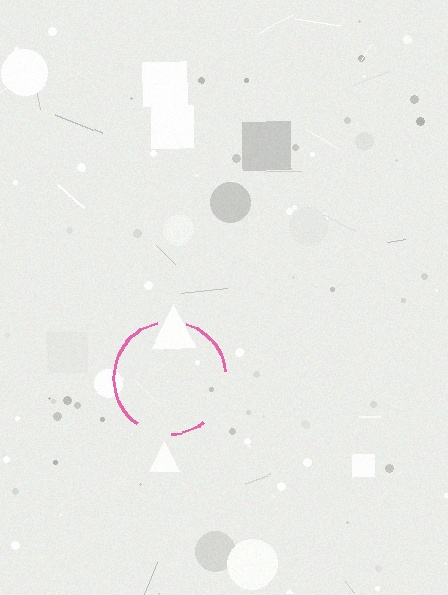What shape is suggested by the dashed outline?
The dashed outline suggests a circle.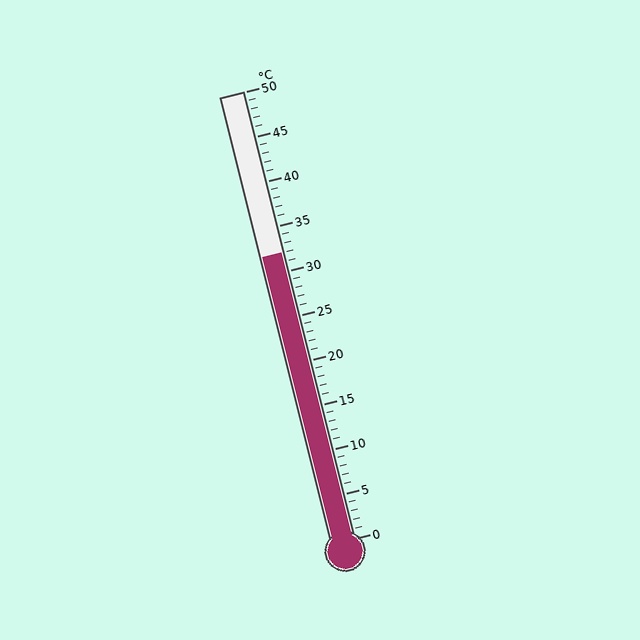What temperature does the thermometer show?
The thermometer shows approximately 32°C.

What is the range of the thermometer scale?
The thermometer scale ranges from 0°C to 50°C.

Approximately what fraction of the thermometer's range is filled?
The thermometer is filled to approximately 65% of its range.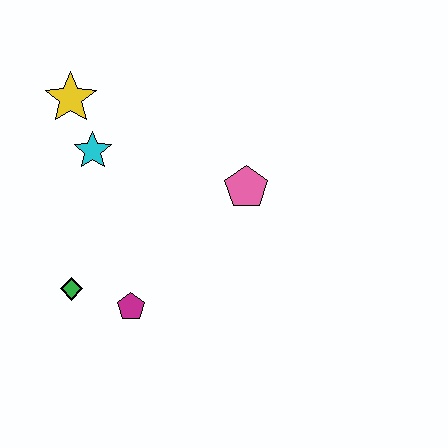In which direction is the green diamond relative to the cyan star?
The green diamond is below the cyan star.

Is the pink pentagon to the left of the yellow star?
No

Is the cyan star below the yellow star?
Yes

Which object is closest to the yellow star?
The cyan star is closest to the yellow star.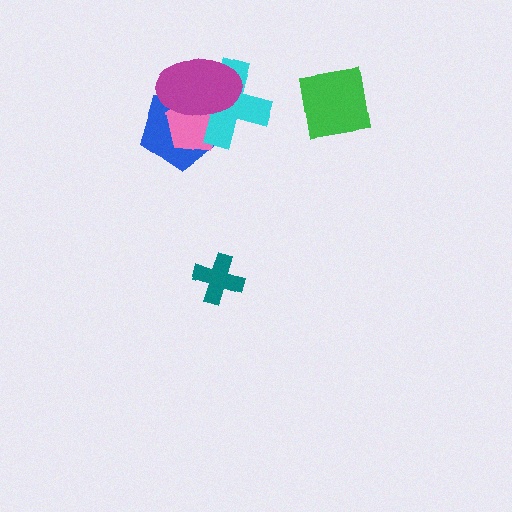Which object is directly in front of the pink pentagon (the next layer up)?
The cyan cross is directly in front of the pink pentagon.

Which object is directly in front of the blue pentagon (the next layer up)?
The pink pentagon is directly in front of the blue pentagon.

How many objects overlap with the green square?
0 objects overlap with the green square.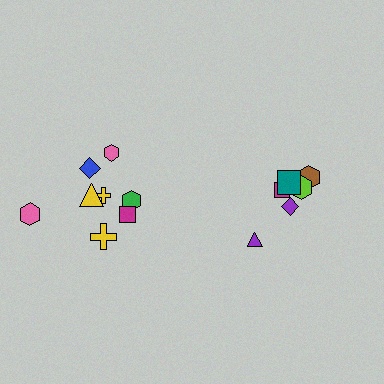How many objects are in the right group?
There are 6 objects.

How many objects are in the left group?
There are 8 objects.